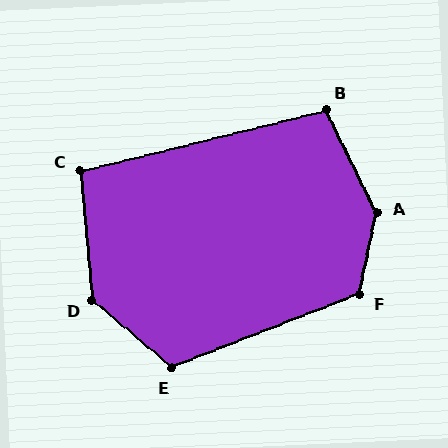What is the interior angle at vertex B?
Approximately 102 degrees (obtuse).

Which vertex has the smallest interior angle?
C, at approximately 99 degrees.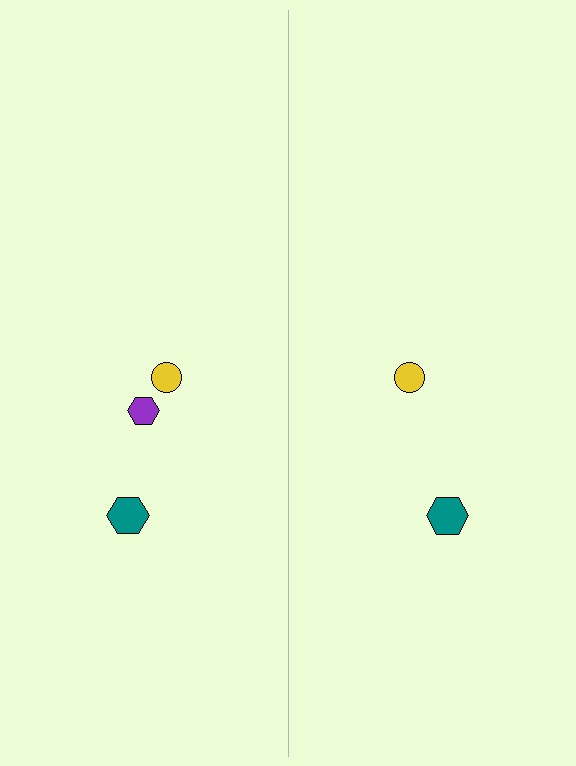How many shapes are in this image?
There are 5 shapes in this image.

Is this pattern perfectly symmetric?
No, the pattern is not perfectly symmetric. A purple hexagon is missing from the right side.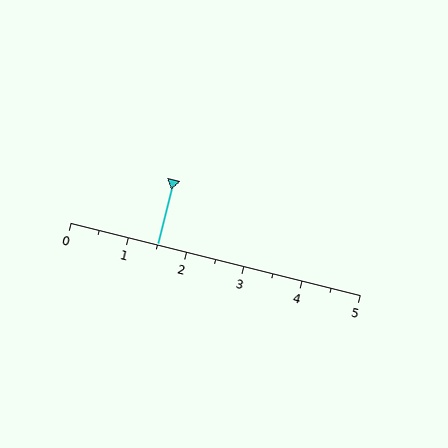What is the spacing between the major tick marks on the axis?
The major ticks are spaced 1 apart.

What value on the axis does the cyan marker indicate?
The marker indicates approximately 1.5.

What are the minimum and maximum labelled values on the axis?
The axis runs from 0 to 5.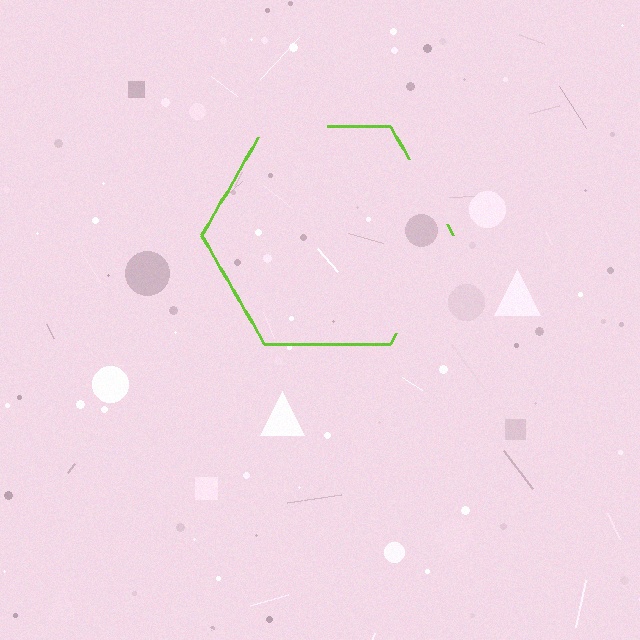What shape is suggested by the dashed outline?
The dashed outline suggests a hexagon.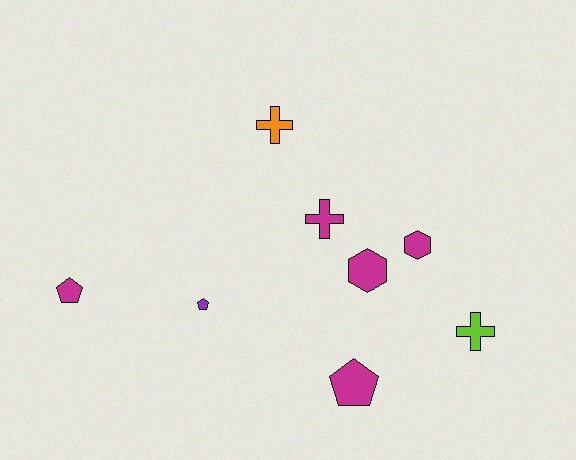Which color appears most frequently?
Magenta, with 5 objects.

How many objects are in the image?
There are 8 objects.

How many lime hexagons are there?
There are no lime hexagons.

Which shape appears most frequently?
Cross, with 3 objects.